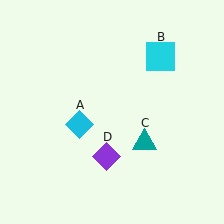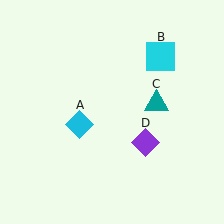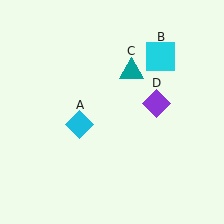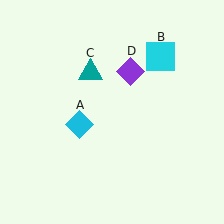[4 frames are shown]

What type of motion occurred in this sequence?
The teal triangle (object C), purple diamond (object D) rotated counterclockwise around the center of the scene.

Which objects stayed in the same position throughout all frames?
Cyan diamond (object A) and cyan square (object B) remained stationary.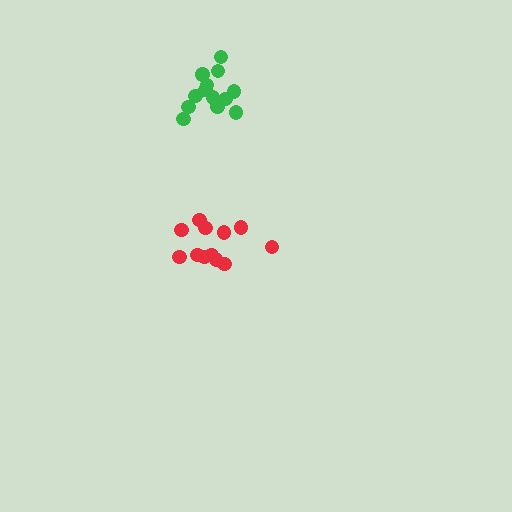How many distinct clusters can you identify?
There are 2 distinct clusters.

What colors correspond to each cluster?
The clusters are colored: green, red.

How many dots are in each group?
Group 1: 13 dots, Group 2: 12 dots (25 total).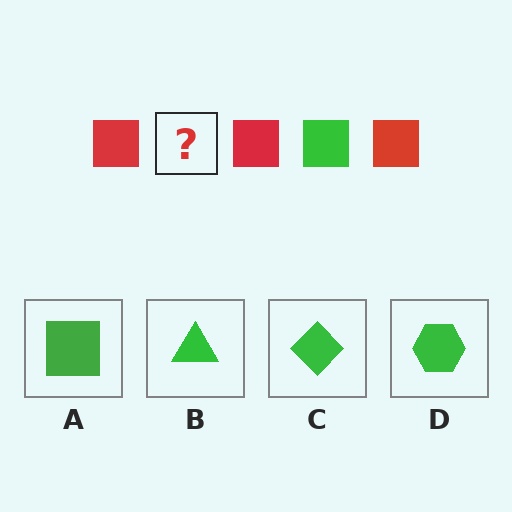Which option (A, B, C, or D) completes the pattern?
A.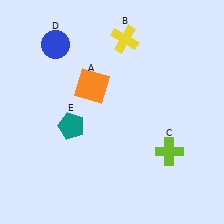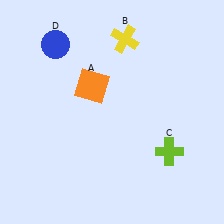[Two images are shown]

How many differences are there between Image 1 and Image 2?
There is 1 difference between the two images.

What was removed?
The teal pentagon (E) was removed in Image 2.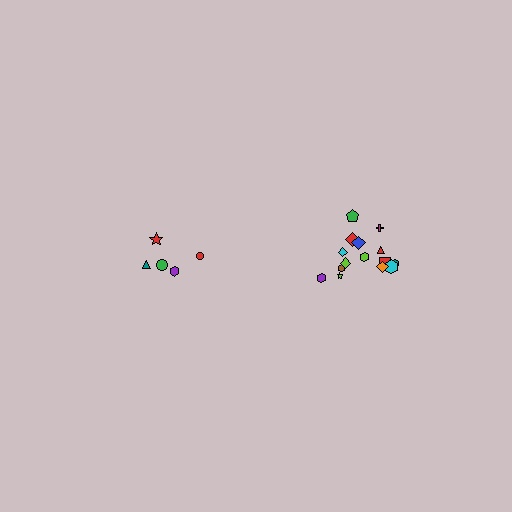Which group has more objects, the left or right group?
The right group.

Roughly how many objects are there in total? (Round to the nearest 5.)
Roughly 20 objects in total.